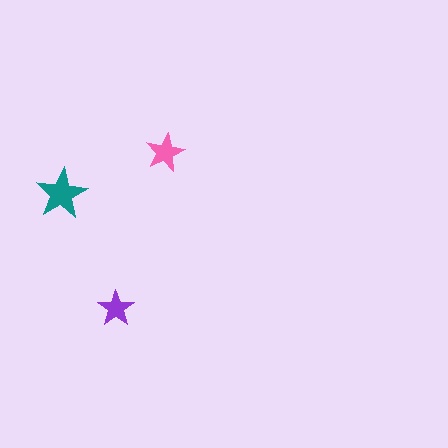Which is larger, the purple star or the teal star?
The teal one.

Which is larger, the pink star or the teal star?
The teal one.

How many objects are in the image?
There are 3 objects in the image.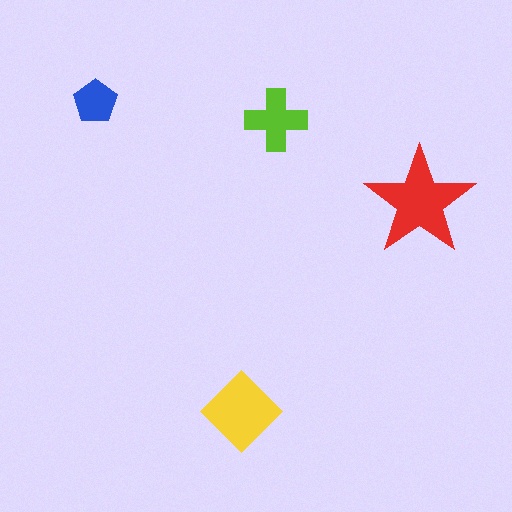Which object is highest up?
The blue pentagon is topmost.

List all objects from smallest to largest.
The blue pentagon, the lime cross, the yellow diamond, the red star.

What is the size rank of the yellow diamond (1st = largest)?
2nd.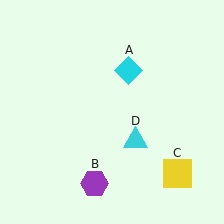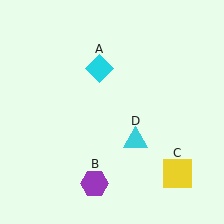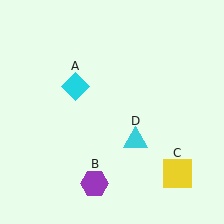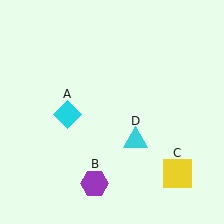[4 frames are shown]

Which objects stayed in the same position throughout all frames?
Purple hexagon (object B) and yellow square (object C) and cyan triangle (object D) remained stationary.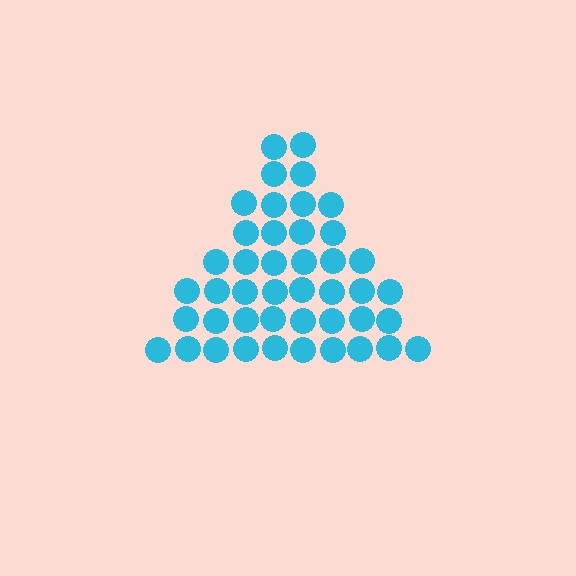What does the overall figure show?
The overall figure shows a triangle.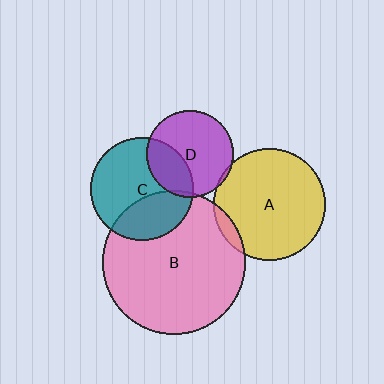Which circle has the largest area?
Circle B (pink).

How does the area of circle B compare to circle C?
Approximately 2.0 times.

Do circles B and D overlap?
Yes.